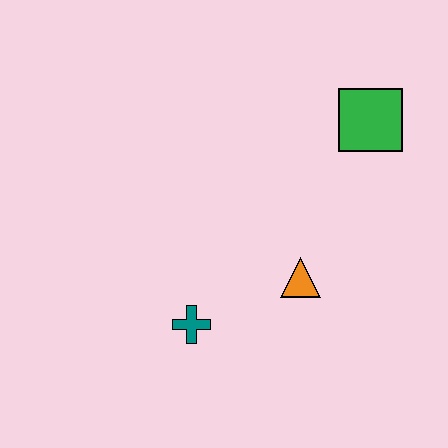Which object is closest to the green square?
The orange triangle is closest to the green square.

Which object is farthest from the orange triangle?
The green square is farthest from the orange triangle.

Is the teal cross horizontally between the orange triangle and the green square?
No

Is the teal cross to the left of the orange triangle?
Yes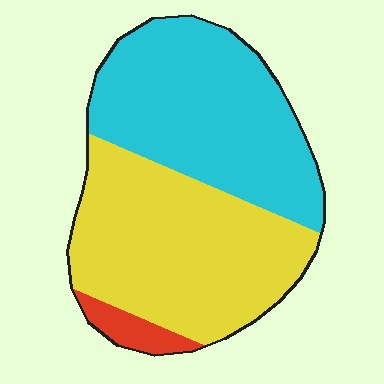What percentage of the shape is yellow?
Yellow covers roughly 50% of the shape.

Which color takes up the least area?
Red, at roughly 5%.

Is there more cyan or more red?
Cyan.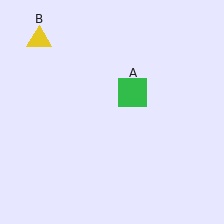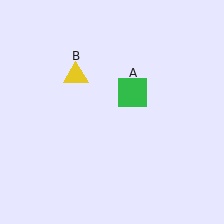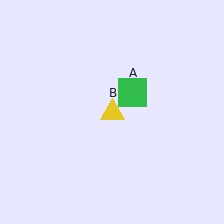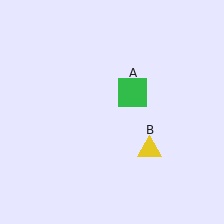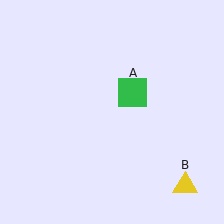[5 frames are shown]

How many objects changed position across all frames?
1 object changed position: yellow triangle (object B).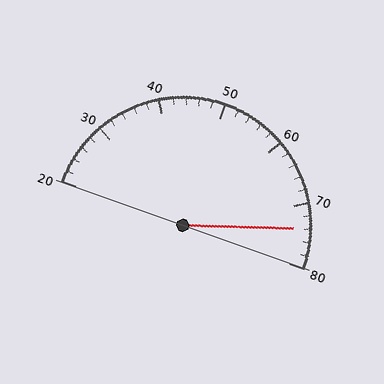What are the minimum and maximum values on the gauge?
The gauge ranges from 20 to 80.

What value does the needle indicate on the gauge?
The needle indicates approximately 74.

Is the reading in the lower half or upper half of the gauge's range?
The reading is in the upper half of the range (20 to 80).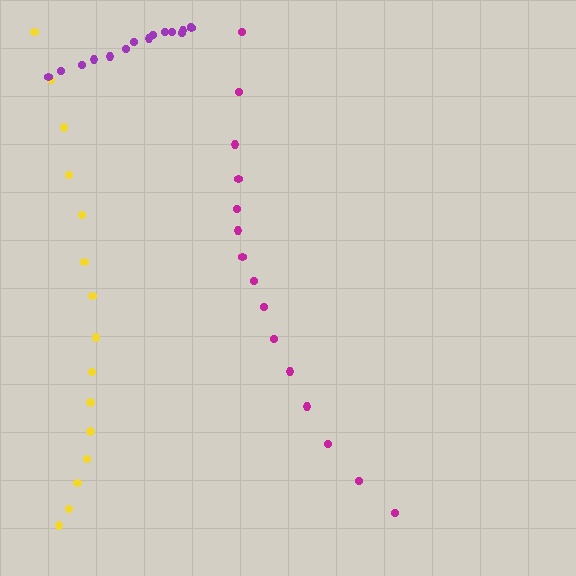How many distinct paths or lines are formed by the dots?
There are 3 distinct paths.